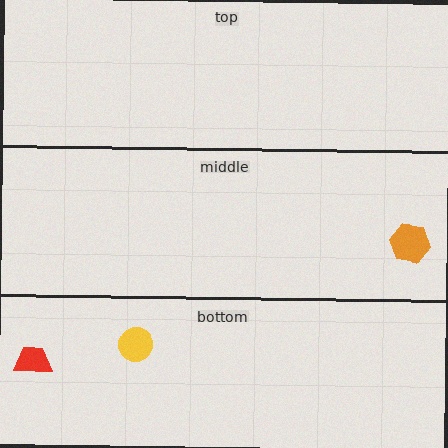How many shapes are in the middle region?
1.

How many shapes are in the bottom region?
2.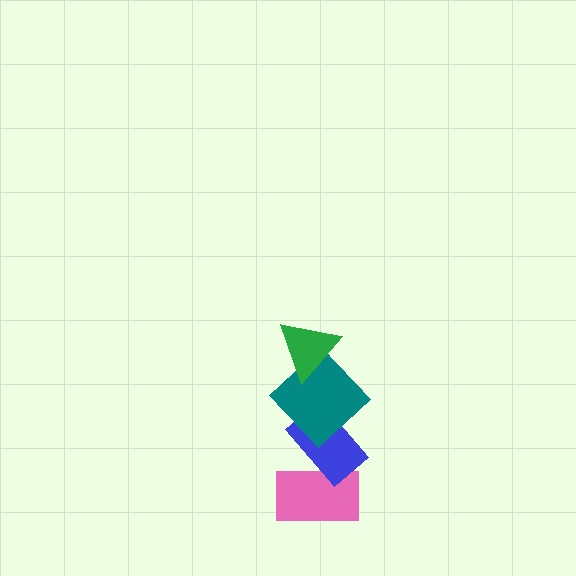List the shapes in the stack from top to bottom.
From top to bottom: the green triangle, the teal diamond, the blue rectangle, the pink rectangle.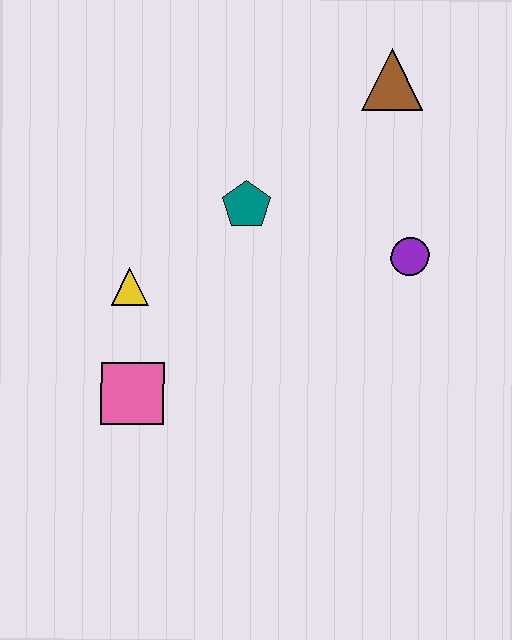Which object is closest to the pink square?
The yellow triangle is closest to the pink square.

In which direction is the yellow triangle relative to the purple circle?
The yellow triangle is to the left of the purple circle.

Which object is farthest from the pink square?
The brown triangle is farthest from the pink square.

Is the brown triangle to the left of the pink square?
No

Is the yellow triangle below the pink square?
No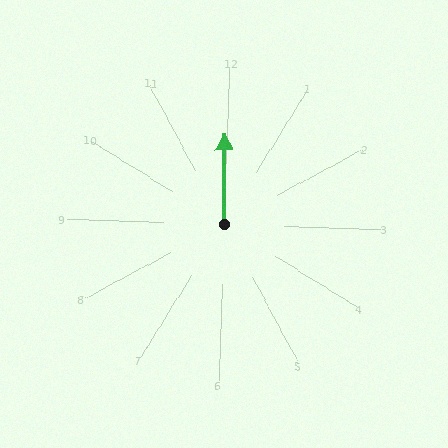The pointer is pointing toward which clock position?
Roughly 12 o'clock.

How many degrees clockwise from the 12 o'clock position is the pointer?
Approximately 358 degrees.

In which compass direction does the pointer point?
North.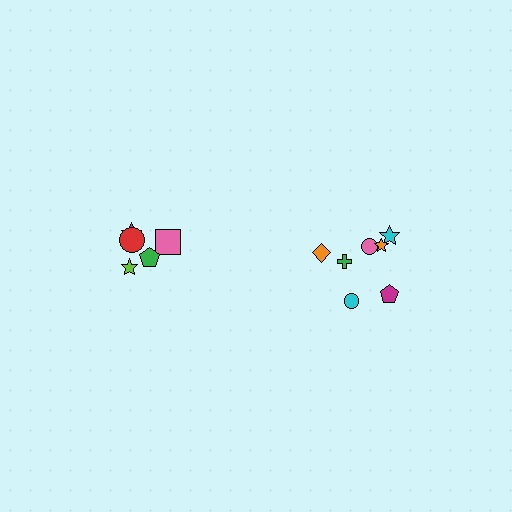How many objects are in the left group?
There are 5 objects.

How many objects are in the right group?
There are 7 objects.